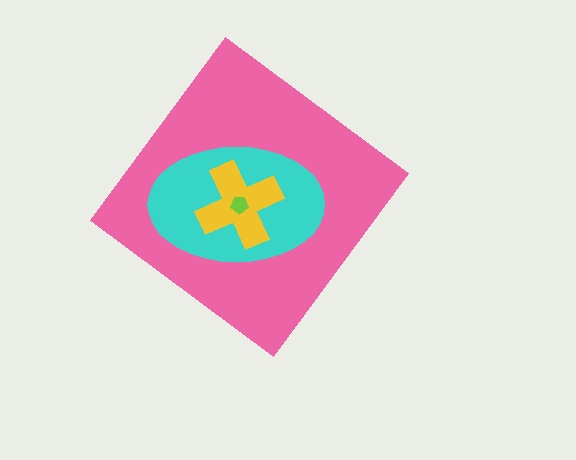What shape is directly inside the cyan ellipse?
The yellow cross.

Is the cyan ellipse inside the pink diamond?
Yes.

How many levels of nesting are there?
4.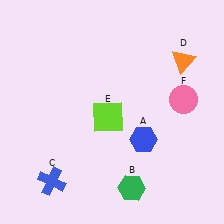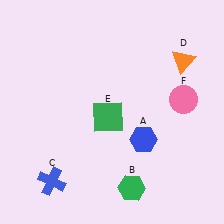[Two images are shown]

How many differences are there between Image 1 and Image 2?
There is 1 difference between the two images.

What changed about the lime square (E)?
In Image 1, E is lime. In Image 2, it changed to green.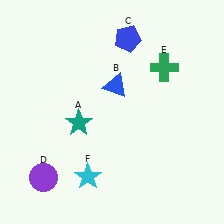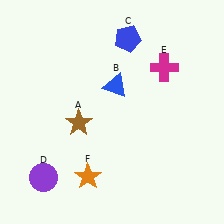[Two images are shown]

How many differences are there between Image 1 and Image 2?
There are 3 differences between the two images.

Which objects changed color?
A changed from teal to brown. E changed from green to magenta. F changed from cyan to orange.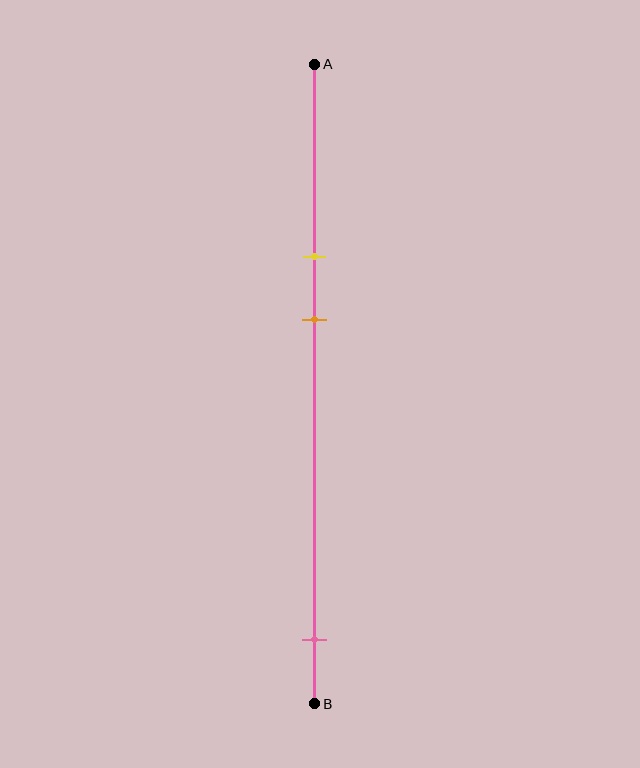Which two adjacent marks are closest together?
The yellow and orange marks are the closest adjacent pair.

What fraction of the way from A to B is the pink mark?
The pink mark is approximately 90% (0.9) of the way from A to B.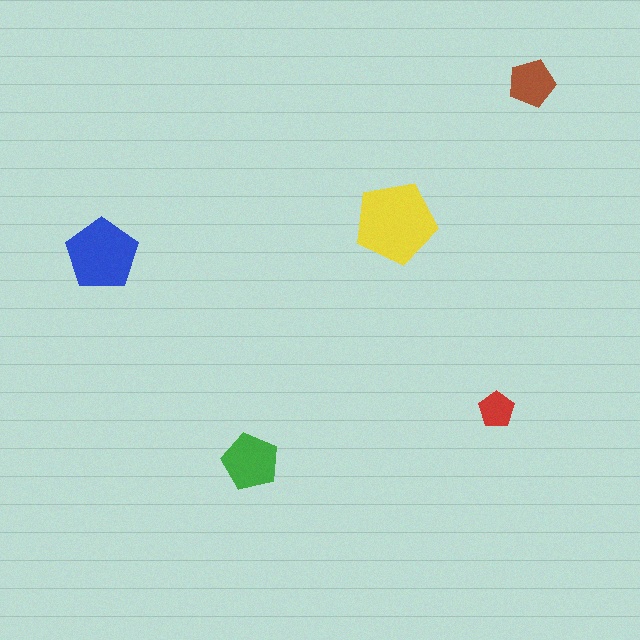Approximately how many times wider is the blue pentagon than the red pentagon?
About 2 times wider.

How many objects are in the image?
There are 5 objects in the image.